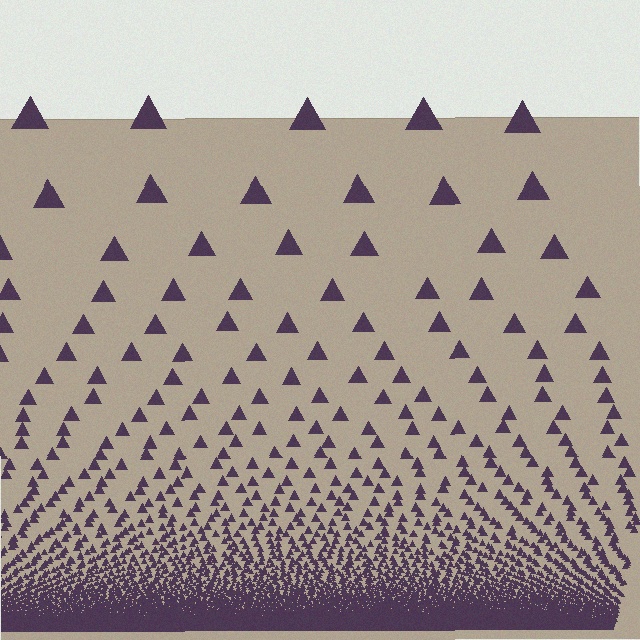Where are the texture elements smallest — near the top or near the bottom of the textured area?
Near the bottom.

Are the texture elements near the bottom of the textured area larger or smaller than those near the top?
Smaller. The gradient is inverted — elements near the bottom are smaller and denser.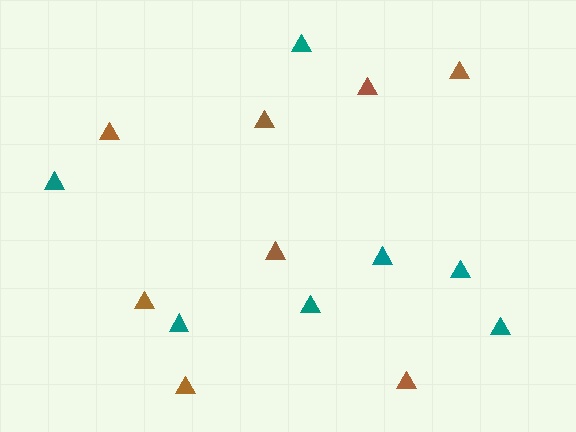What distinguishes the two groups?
There are 2 groups: one group of brown triangles (8) and one group of teal triangles (7).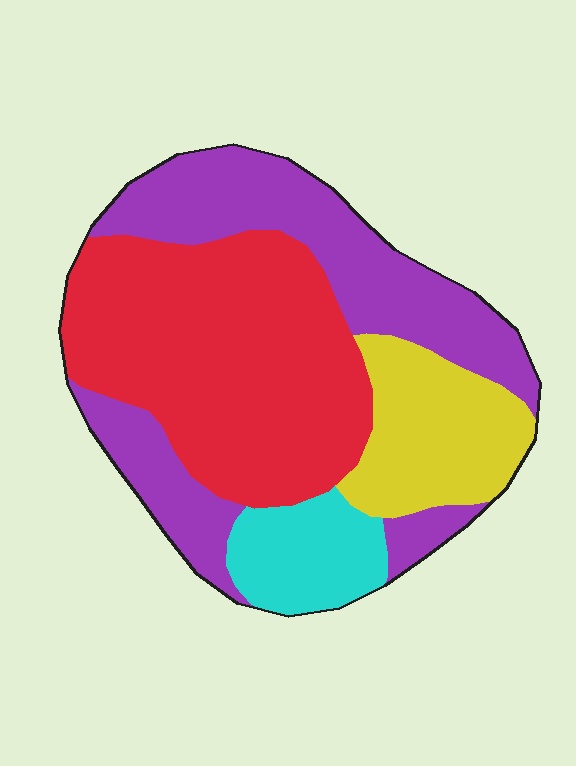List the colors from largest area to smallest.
From largest to smallest: red, purple, yellow, cyan.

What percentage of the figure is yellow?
Yellow takes up about one sixth (1/6) of the figure.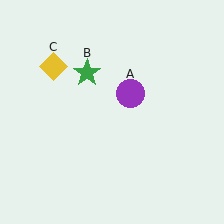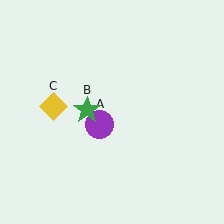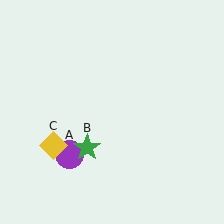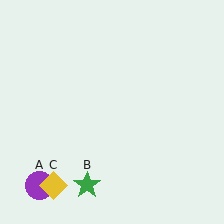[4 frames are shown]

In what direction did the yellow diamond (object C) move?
The yellow diamond (object C) moved down.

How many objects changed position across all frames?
3 objects changed position: purple circle (object A), green star (object B), yellow diamond (object C).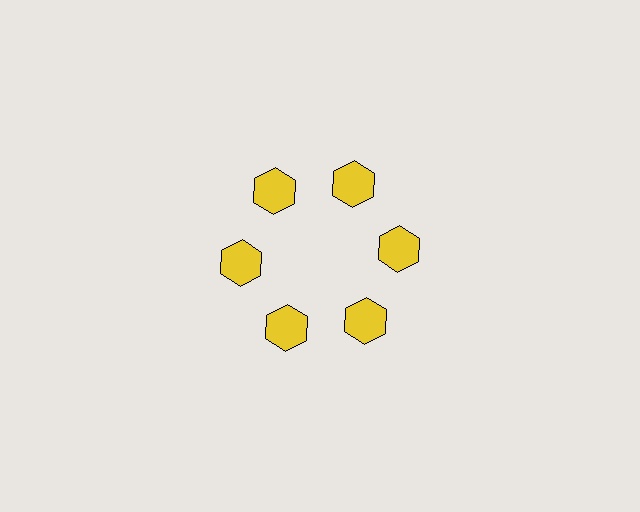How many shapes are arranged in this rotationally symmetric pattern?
There are 6 shapes, arranged in 6 groups of 1.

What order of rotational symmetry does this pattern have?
This pattern has 6-fold rotational symmetry.